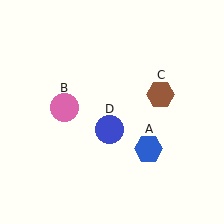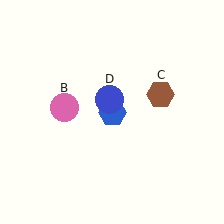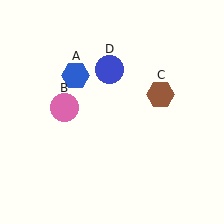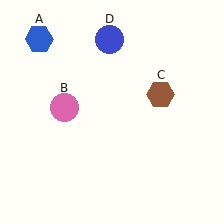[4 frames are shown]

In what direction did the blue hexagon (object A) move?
The blue hexagon (object A) moved up and to the left.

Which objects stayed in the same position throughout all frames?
Pink circle (object B) and brown hexagon (object C) remained stationary.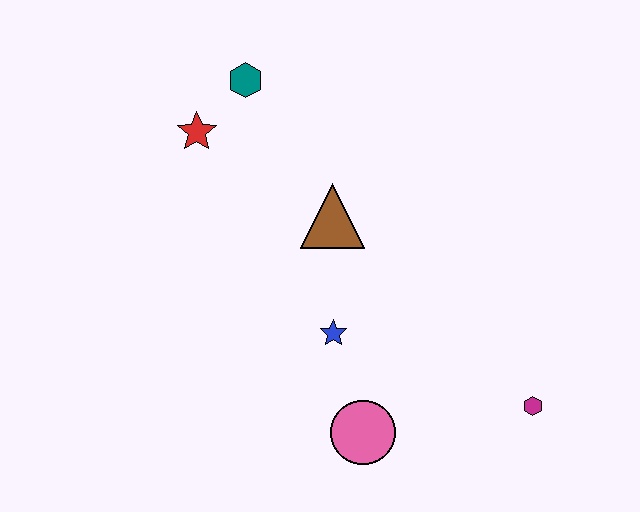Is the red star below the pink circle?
No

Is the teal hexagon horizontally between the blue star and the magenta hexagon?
No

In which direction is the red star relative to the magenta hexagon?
The red star is to the left of the magenta hexagon.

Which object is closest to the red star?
The teal hexagon is closest to the red star.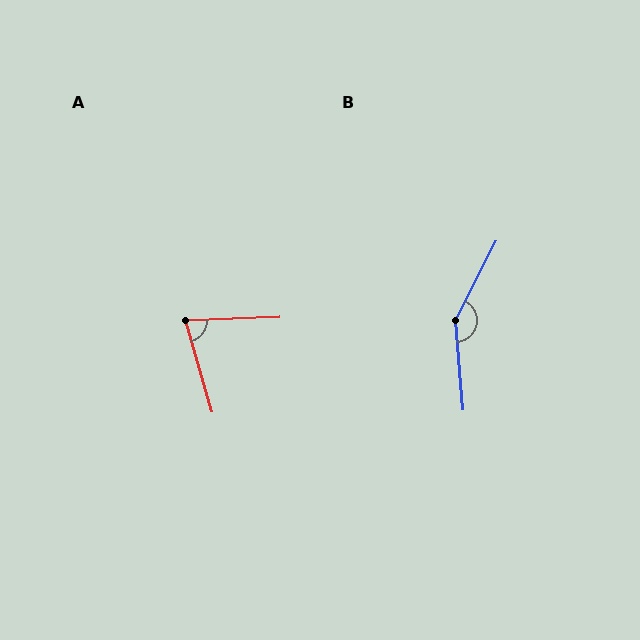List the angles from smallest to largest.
A (76°), B (148°).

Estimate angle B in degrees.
Approximately 148 degrees.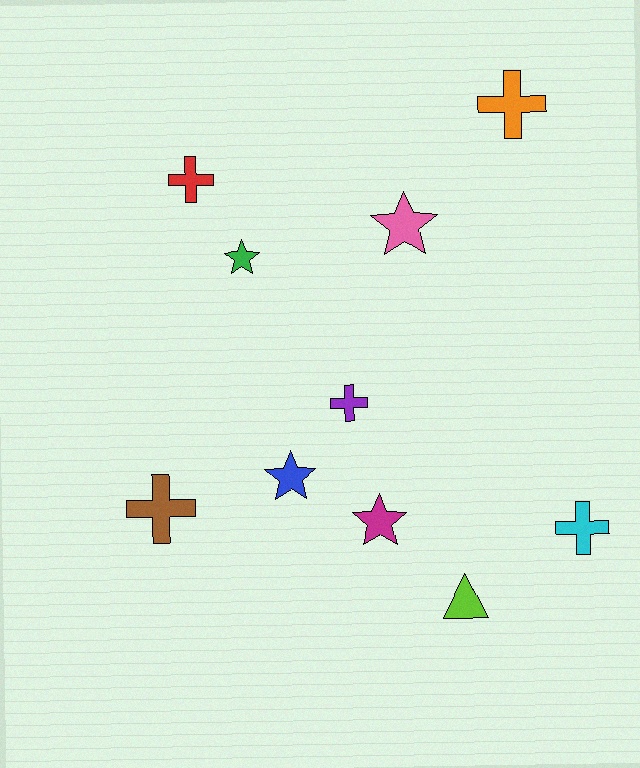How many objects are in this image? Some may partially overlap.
There are 10 objects.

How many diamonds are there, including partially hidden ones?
There are no diamonds.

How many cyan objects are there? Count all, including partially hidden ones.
There is 1 cyan object.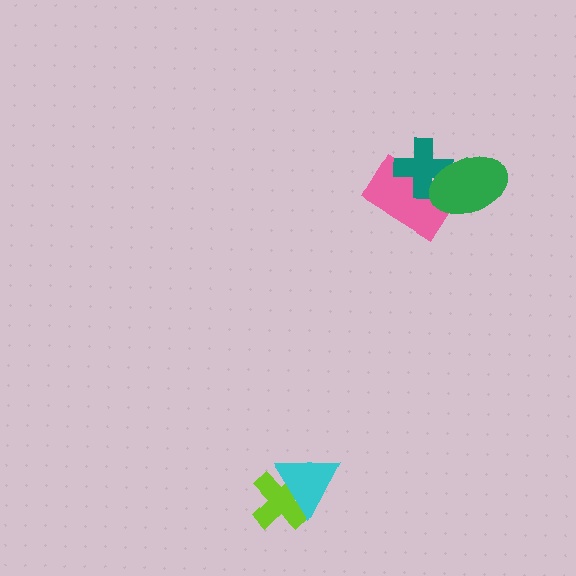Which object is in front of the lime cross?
The cyan triangle is in front of the lime cross.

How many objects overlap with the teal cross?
2 objects overlap with the teal cross.